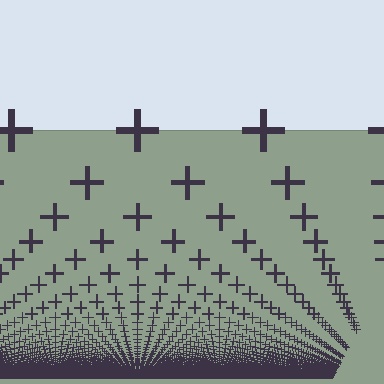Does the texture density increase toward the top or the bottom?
Density increases toward the bottom.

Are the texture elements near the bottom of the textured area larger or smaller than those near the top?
Smaller. The gradient is inverted — elements near the bottom are smaller and denser.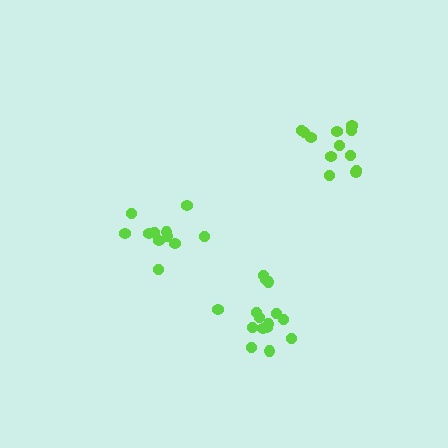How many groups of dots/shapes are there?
There are 3 groups.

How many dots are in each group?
Group 1: 11 dots, Group 2: 12 dots, Group 3: 15 dots (38 total).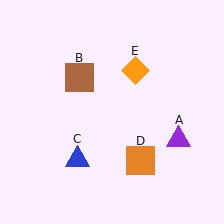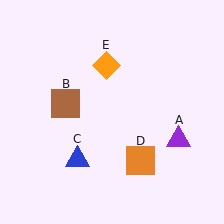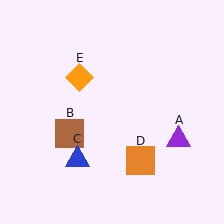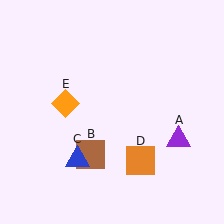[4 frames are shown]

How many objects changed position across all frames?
2 objects changed position: brown square (object B), orange diamond (object E).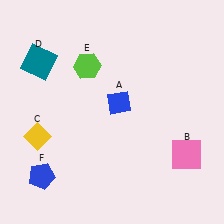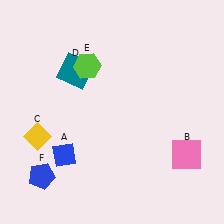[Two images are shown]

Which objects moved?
The objects that moved are: the blue diamond (A), the teal square (D).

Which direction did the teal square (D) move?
The teal square (D) moved right.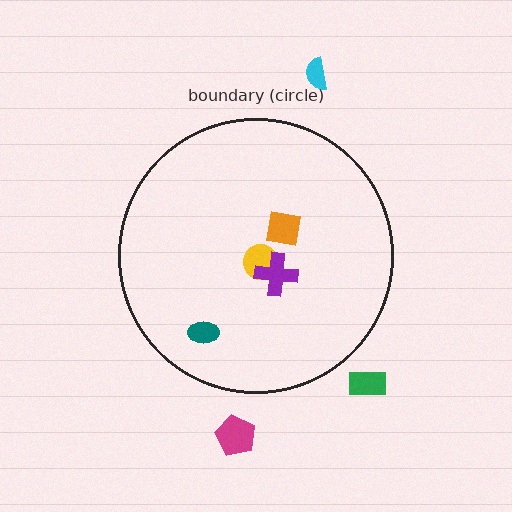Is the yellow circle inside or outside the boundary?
Inside.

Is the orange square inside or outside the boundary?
Inside.